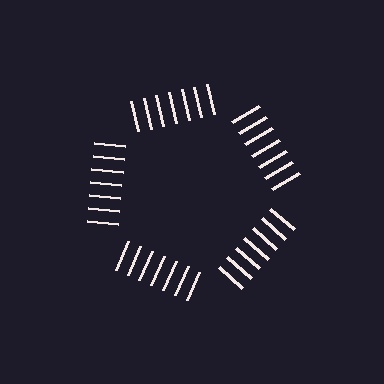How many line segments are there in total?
35 — 7 along each of the 5 edges.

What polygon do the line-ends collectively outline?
An illusory pentagon — the line segments terminate on its edges but no continuous stroke is drawn.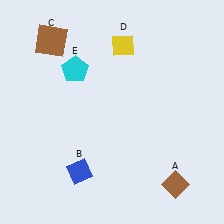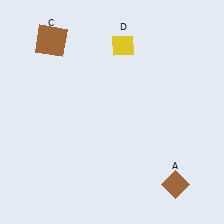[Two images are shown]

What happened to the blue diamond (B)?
The blue diamond (B) was removed in Image 2. It was in the bottom-left area of Image 1.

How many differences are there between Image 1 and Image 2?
There are 2 differences between the two images.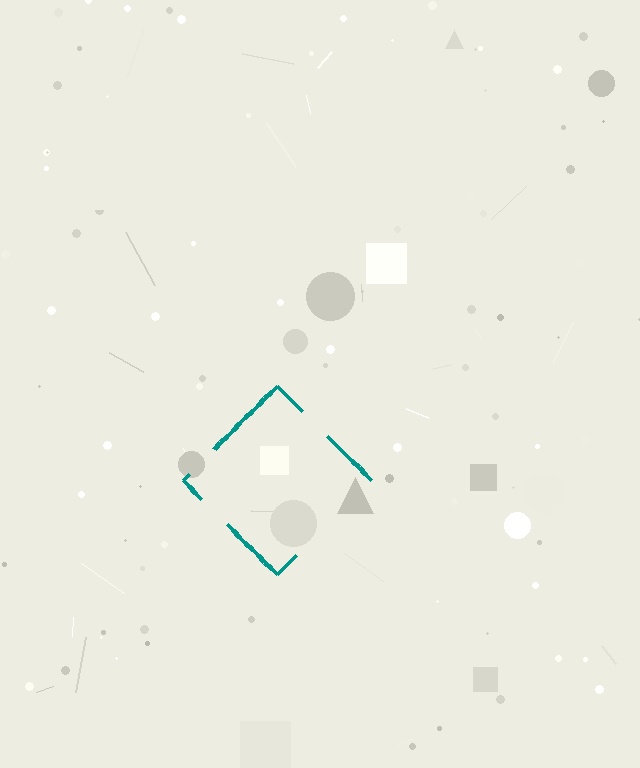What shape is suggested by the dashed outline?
The dashed outline suggests a diamond.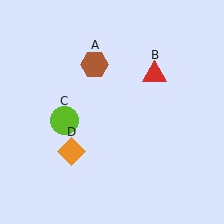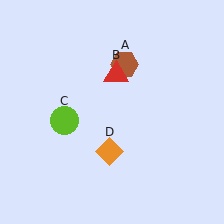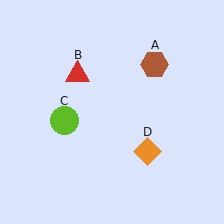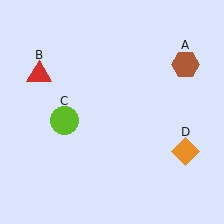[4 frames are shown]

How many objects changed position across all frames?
3 objects changed position: brown hexagon (object A), red triangle (object B), orange diamond (object D).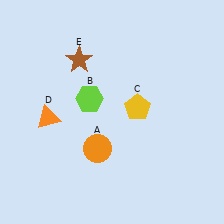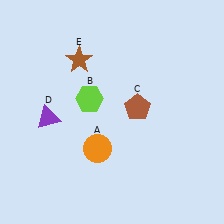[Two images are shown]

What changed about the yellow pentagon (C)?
In Image 1, C is yellow. In Image 2, it changed to brown.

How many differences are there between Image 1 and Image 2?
There are 2 differences between the two images.